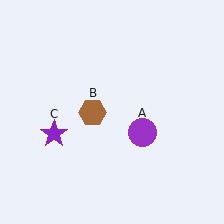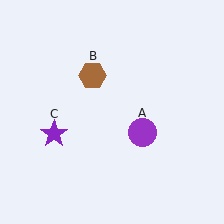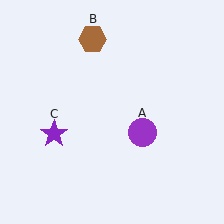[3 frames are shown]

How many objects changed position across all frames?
1 object changed position: brown hexagon (object B).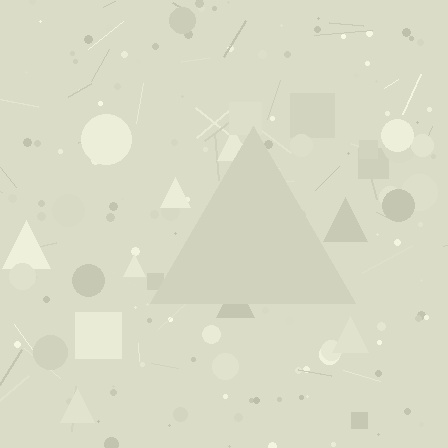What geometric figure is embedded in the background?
A triangle is embedded in the background.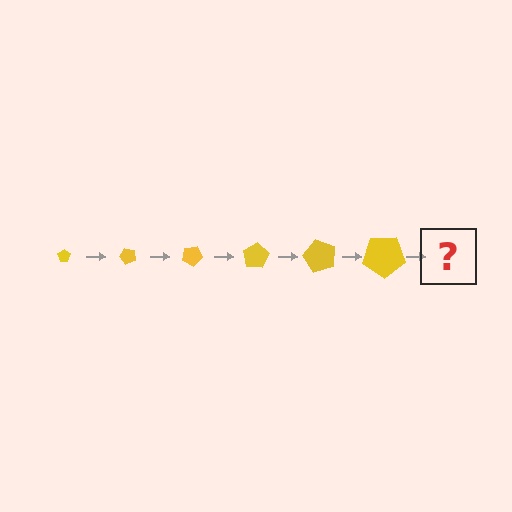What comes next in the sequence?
The next element should be a pentagon, larger than the previous one and rotated 300 degrees from the start.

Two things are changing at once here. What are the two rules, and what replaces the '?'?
The two rules are that the pentagon grows larger each step and it rotates 50 degrees each step. The '?' should be a pentagon, larger than the previous one and rotated 300 degrees from the start.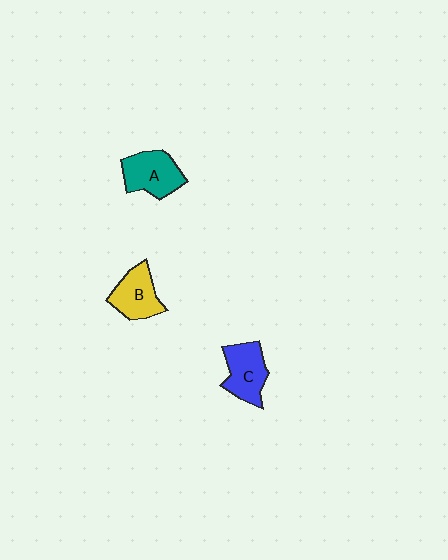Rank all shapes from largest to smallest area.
From largest to smallest: A (teal), C (blue), B (yellow).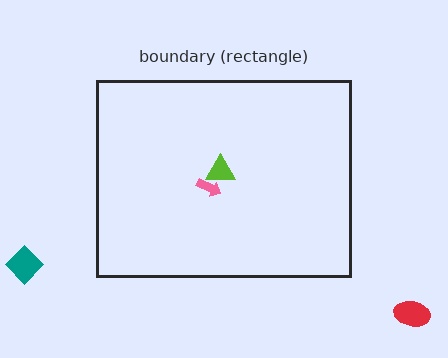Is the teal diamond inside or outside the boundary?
Outside.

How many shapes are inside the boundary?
2 inside, 2 outside.